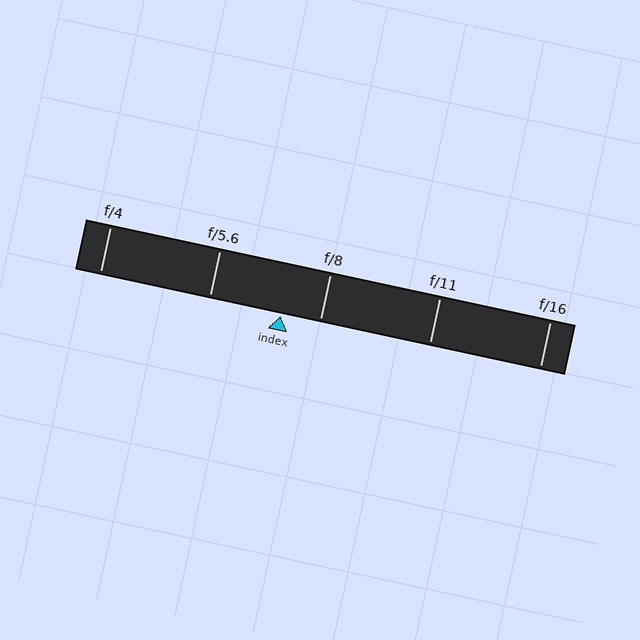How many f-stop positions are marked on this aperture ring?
There are 5 f-stop positions marked.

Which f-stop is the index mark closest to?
The index mark is closest to f/8.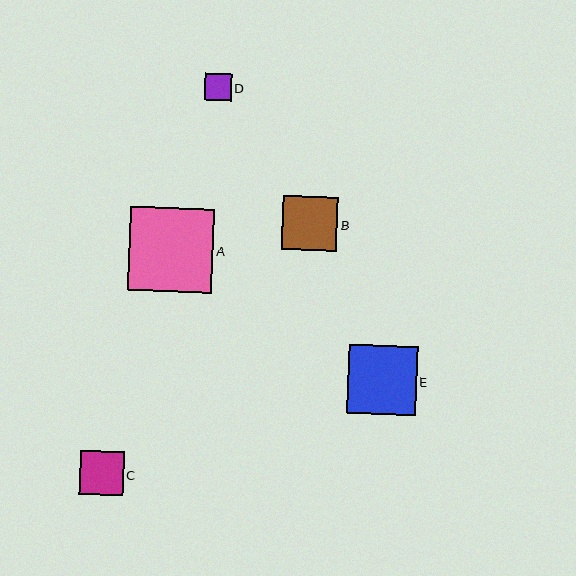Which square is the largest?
Square A is the largest with a size of approximately 84 pixels.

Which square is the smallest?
Square D is the smallest with a size of approximately 27 pixels.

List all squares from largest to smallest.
From largest to smallest: A, E, B, C, D.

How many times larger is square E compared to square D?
Square E is approximately 2.6 times the size of square D.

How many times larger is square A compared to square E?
Square A is approximately 1.2 times the size of square E.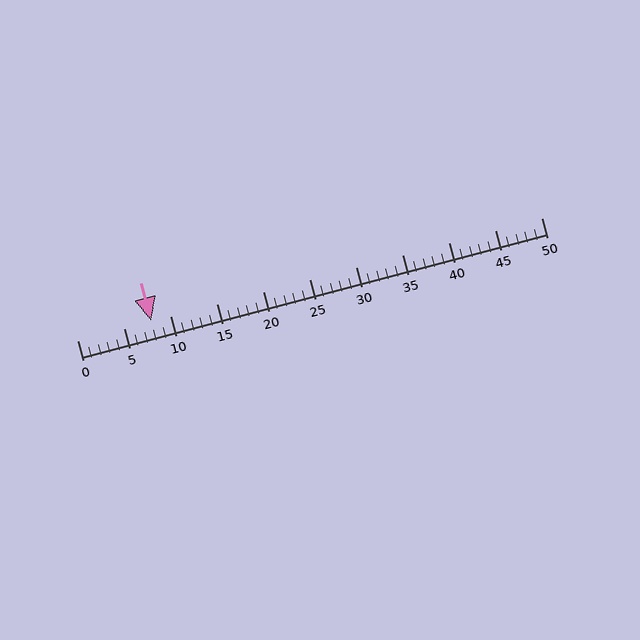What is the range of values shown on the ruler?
The ruler shows values from 0 to 50.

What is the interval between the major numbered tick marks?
The major tick marks are spaced 5 units apart.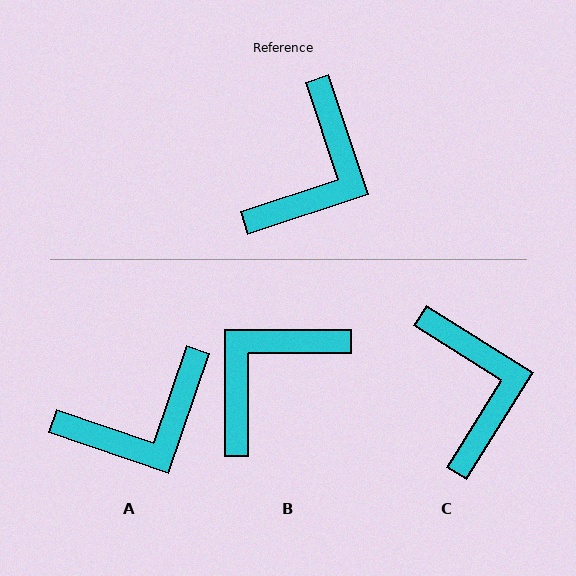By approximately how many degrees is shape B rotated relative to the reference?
Approximately 162 degrees counter-clockwise.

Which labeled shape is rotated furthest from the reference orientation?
B, about 162 degrees away.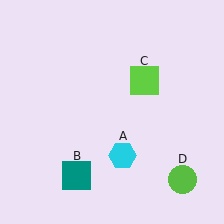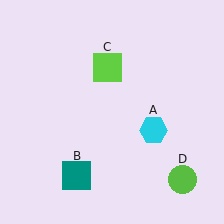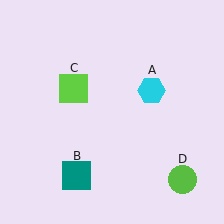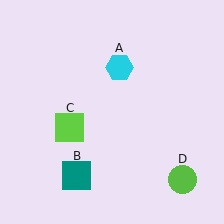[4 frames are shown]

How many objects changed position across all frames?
2 objects changed position: cyan hexagon (object A), lime square (object C).